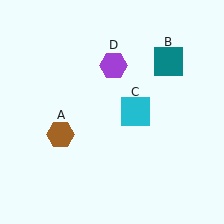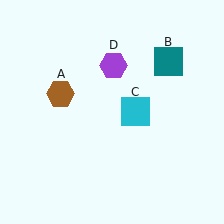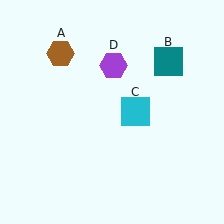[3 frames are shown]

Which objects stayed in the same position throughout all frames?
Teal square (object B) and cyan square (object C) and purple hexagon (object D) remained stationary.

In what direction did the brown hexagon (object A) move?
The brown hexagon (object A) moved up.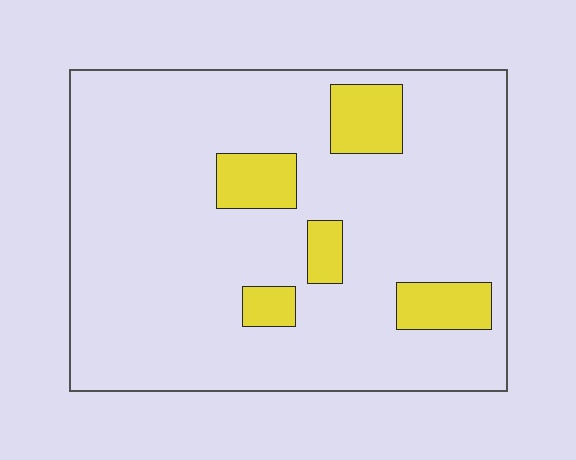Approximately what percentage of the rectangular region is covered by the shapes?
Approximately 15%.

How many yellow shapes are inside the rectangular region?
5.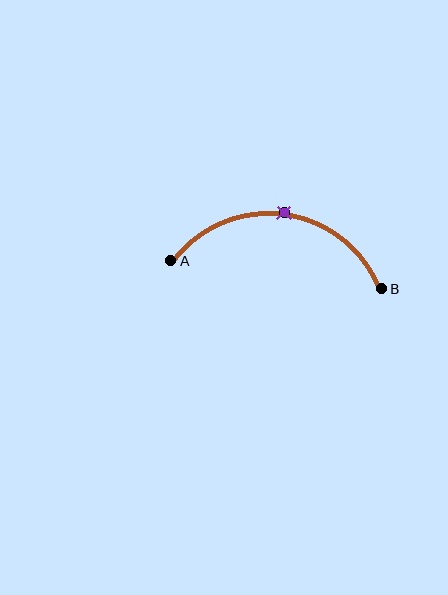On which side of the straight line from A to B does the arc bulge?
The arc bulges above the straight line connecting A and B.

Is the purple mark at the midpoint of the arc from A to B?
Yes. The purple mark lies on the arc at equal arc-length from both A and B — it is the arc midpoint.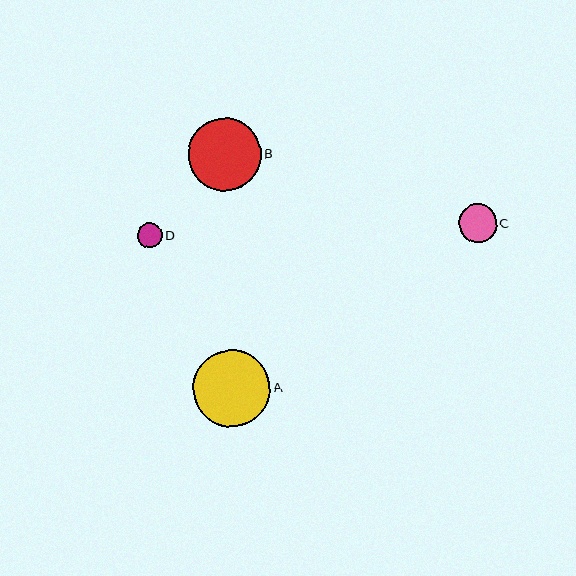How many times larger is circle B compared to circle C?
Circle B is approximately 1.9 times the size of circle C.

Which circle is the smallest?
Circle D is the smallest with a size of approximately 25 pixels.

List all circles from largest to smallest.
From largest to smallest: A, B, C, D.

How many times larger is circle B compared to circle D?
Circle B is approximately 2.9 times the size of circle D.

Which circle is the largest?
Circle A is the largest with a size of approximately 77 pixels.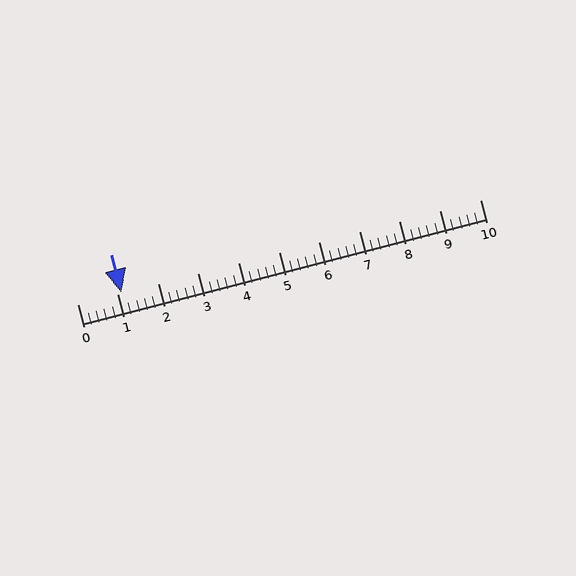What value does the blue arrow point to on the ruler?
The blue arrow points to approximately 1.1.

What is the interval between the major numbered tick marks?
The major tick marks are spaced 1 units apart.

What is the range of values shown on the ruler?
The ruler shows values from 0 to 10.